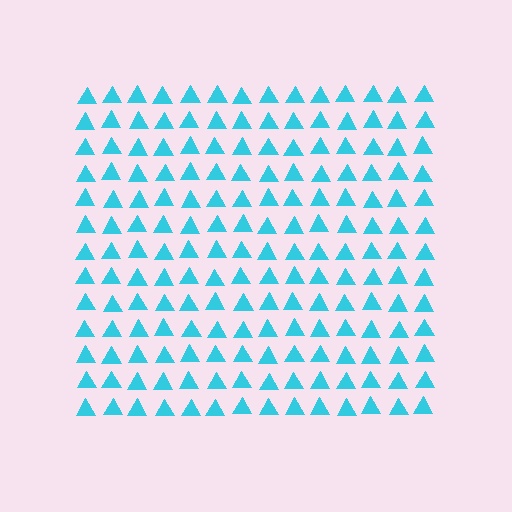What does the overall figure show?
The overall figure shows a square.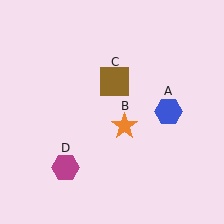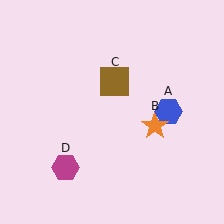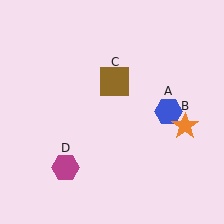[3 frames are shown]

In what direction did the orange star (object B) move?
The orange star (object B) moved right.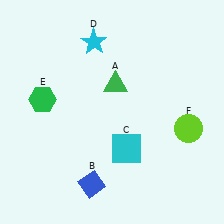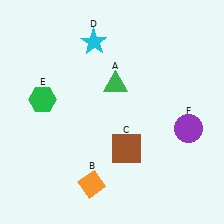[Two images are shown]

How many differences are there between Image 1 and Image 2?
There are 3 differences between the two images.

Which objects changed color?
B changed from blue to orange. C changed from cyan to brown. F changed from lime to purple.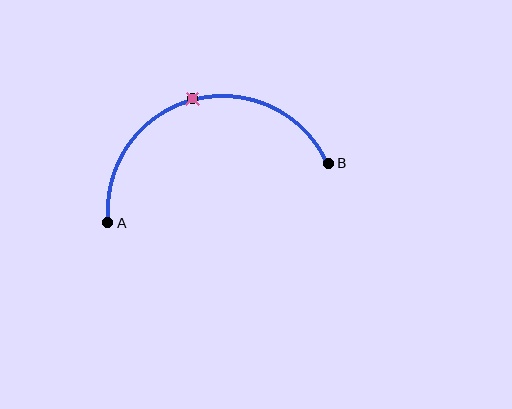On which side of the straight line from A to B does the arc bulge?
The arc bulges above the straight line connecting A and B.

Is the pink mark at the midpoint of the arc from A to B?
Yes. The pink mark lies on the arc at equal arc-length from both A and B — it is the arc midpoint.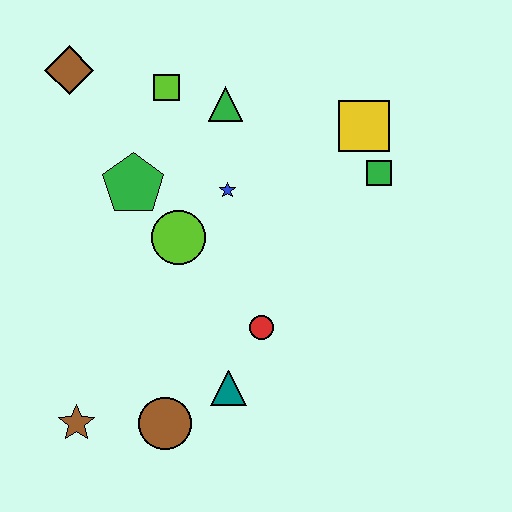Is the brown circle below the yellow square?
Yes